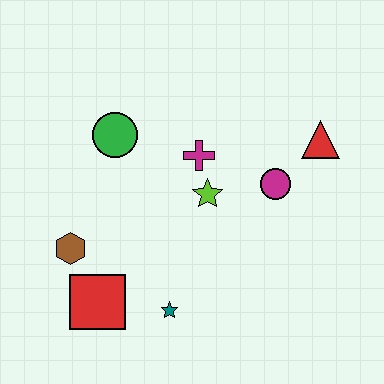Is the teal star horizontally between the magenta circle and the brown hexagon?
Yes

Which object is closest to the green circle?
The magenta cross is closest to the green circle.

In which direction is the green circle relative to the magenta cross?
The green circle is to the left of the magenta cross.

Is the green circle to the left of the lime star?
Yes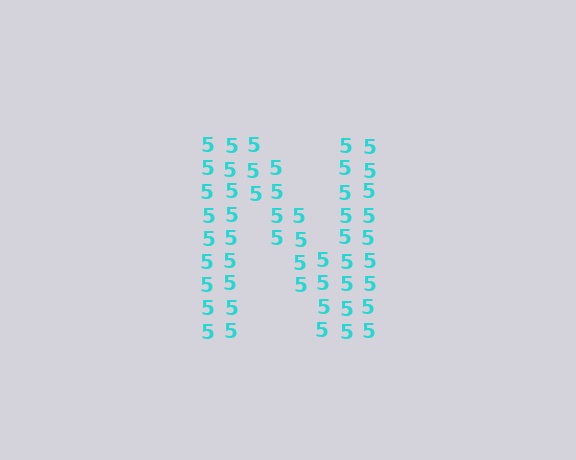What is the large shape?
The large shape is the letter N.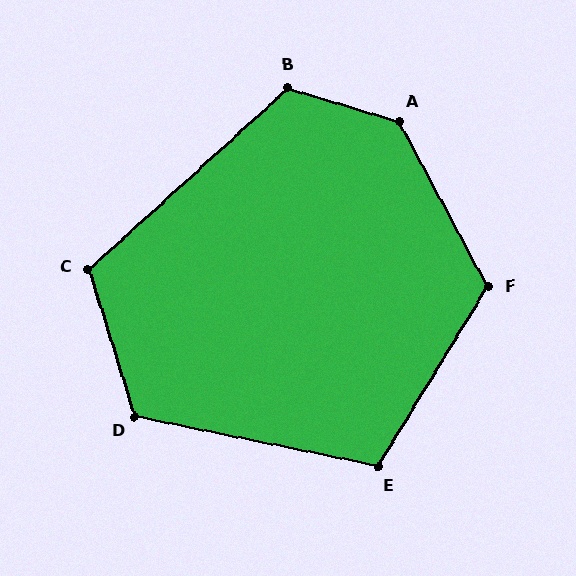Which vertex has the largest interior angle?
A, at approximately 135 degrees.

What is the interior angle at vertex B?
Approximately 121 degrees (obtuse).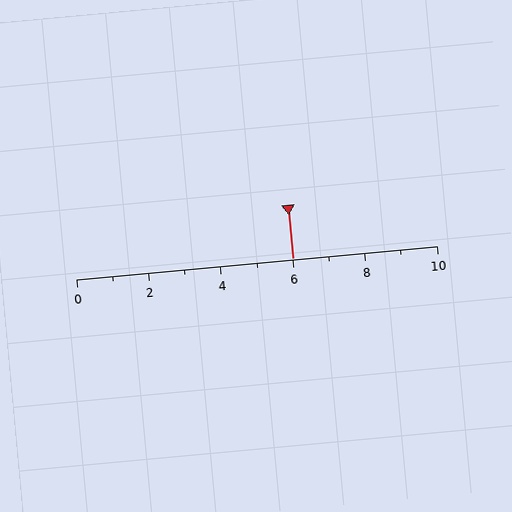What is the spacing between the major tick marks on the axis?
The major ticks are spaced 2 apart.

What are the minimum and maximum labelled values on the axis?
The axis runs from 0 to 10.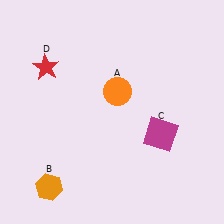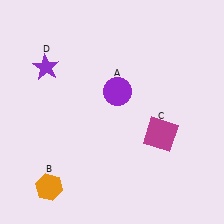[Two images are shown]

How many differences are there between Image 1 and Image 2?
There are 2 differences between the two images.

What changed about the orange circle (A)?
In Image 1, A is orange. In Image 2, it changed to purple.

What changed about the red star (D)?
In Image 1, D is red. In Image 2, it changed to purple.